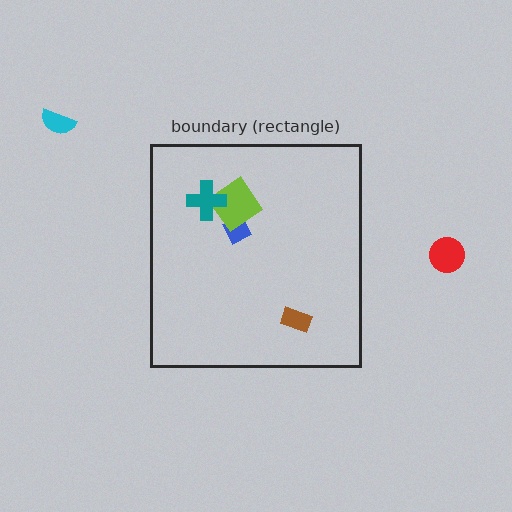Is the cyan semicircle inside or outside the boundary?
Outside.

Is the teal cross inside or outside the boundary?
Inside.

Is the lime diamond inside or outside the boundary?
Inside.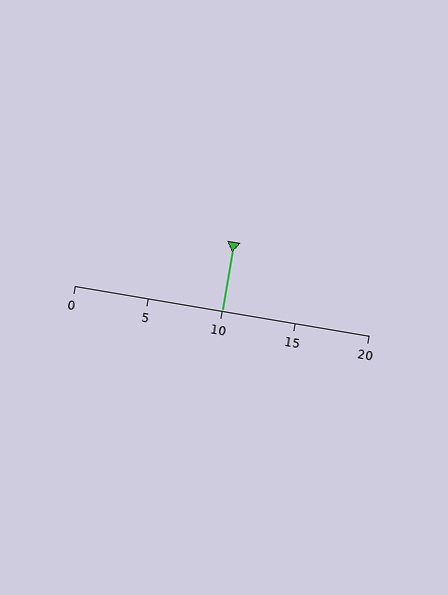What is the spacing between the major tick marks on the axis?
The major ticks are spaced 5 apart.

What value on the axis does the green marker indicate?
The marker indicates approximately 10.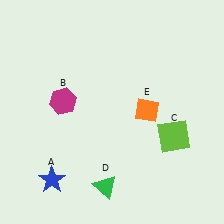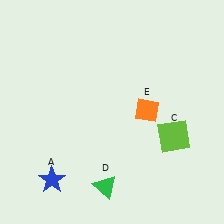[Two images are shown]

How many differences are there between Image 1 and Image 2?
There is 1 difference between the two images.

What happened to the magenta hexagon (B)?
The magenta hexagon (B) was removed in Image 2. It was in the top-left area of Image 1.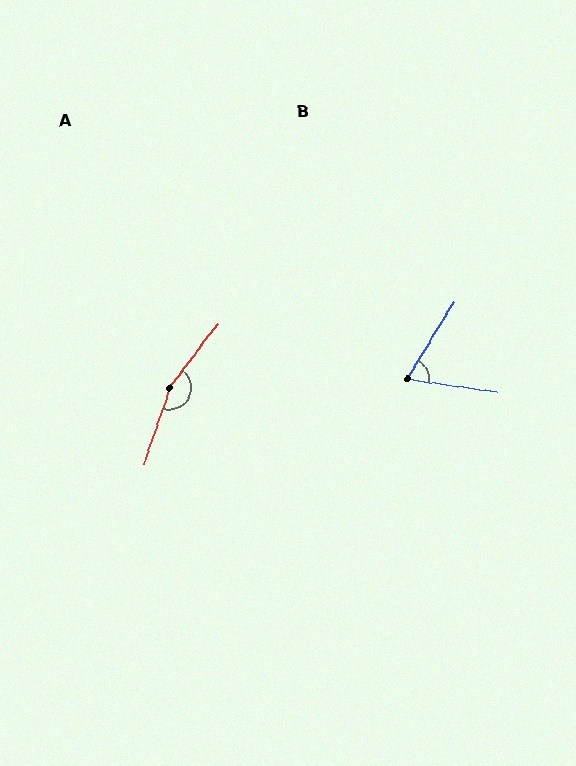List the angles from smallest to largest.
B (67°), A (161°).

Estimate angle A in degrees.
Approximately 161 degrees.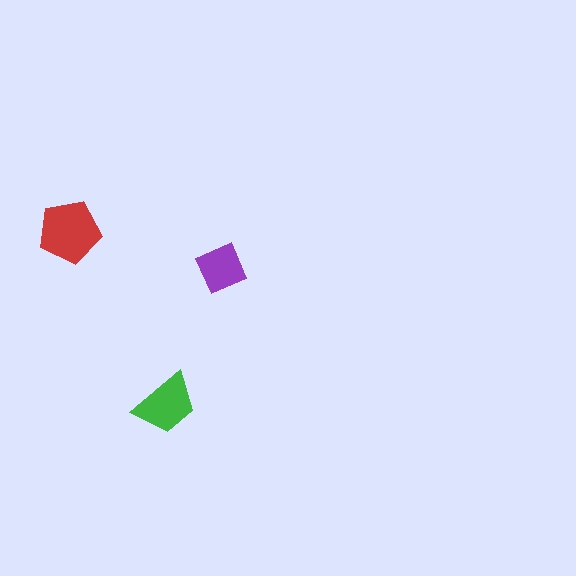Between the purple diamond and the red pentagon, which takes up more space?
The red pentagon.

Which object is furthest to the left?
The red pentagon is leftmost.